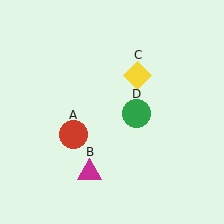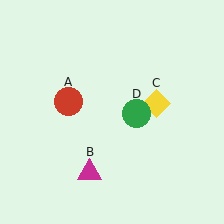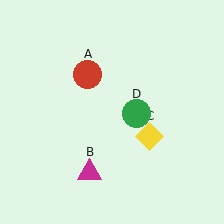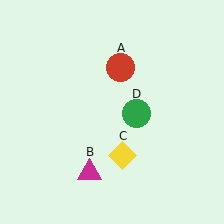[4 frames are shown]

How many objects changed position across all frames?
2 objects changed position: red circle (object A), yellow diamond (object C).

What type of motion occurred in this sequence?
The red circle (object A), yellow diamond (object C) rotated clockwise around the center of the scene.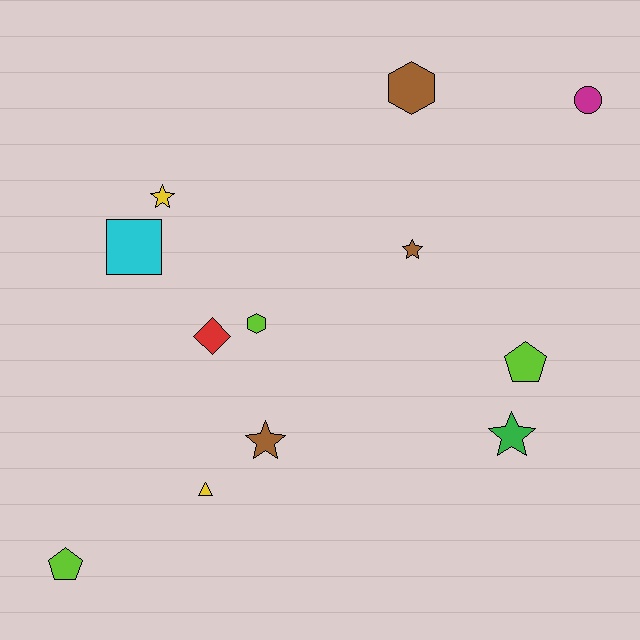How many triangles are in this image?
There is 1 triangle.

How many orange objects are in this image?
There are no orange objects.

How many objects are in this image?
There are 12 objects.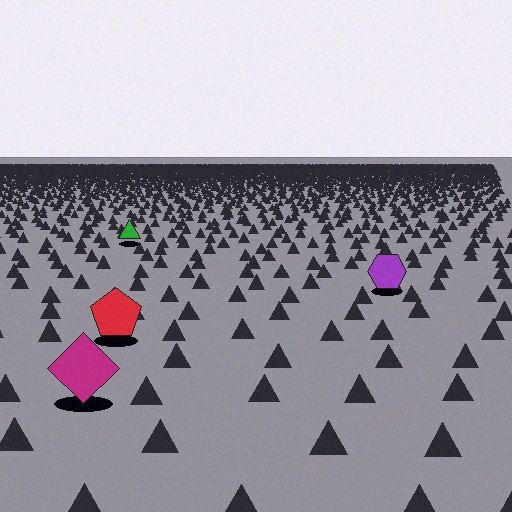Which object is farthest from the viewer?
The green triangle is farthest from the viewer. It appears smaller and the ground texture around it is denser.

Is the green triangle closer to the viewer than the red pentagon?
No. The red pentagon is closer — you can tell from the texture gradient: the ground texture is coarser near it.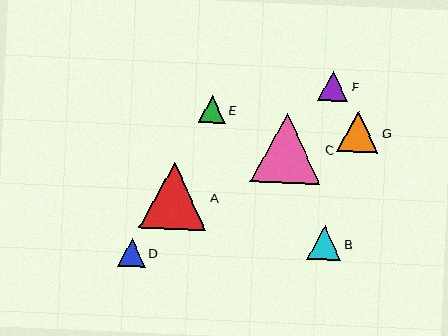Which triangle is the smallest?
Triangle E is the smallest with a size of approximately 27 pixels.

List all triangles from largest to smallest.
From largest to smallest: C, A, G, B, F, D, E.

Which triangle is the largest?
Triangle C is the largest with a size of approximately 70 pixels.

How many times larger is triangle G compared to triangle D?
Triangle G is approximately 1.5 times the size of triangle D.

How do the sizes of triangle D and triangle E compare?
Triangle D and triangle E are approximately the same size.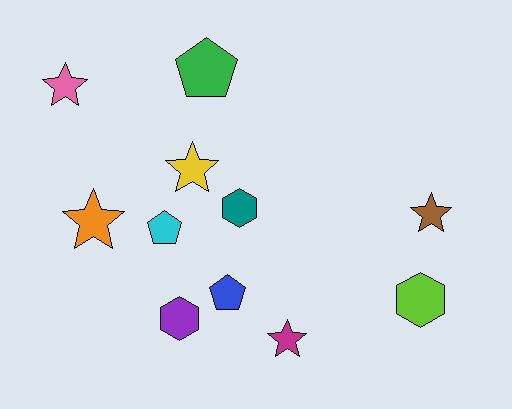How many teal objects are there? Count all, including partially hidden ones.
There is 1 teal object.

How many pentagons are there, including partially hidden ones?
There are 3 pentagons.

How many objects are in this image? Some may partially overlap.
There are 11 objects.